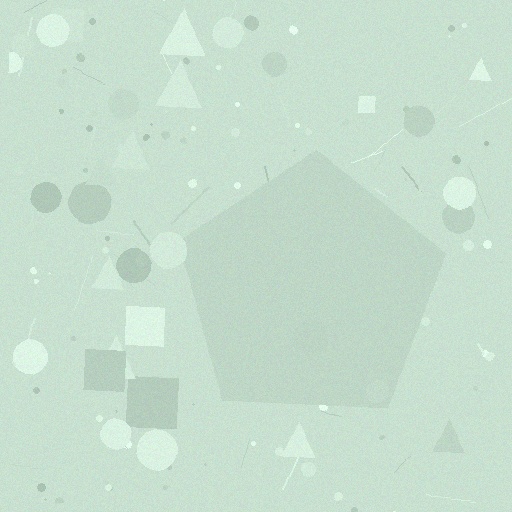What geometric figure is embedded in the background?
A pentagon is embedded in the background.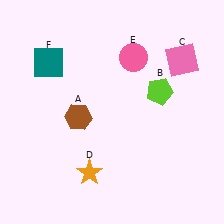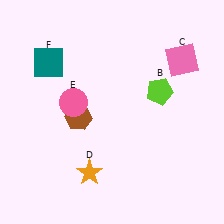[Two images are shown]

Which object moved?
The pink circle (E) moved left.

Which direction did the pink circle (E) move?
The pink circle (E) moved left.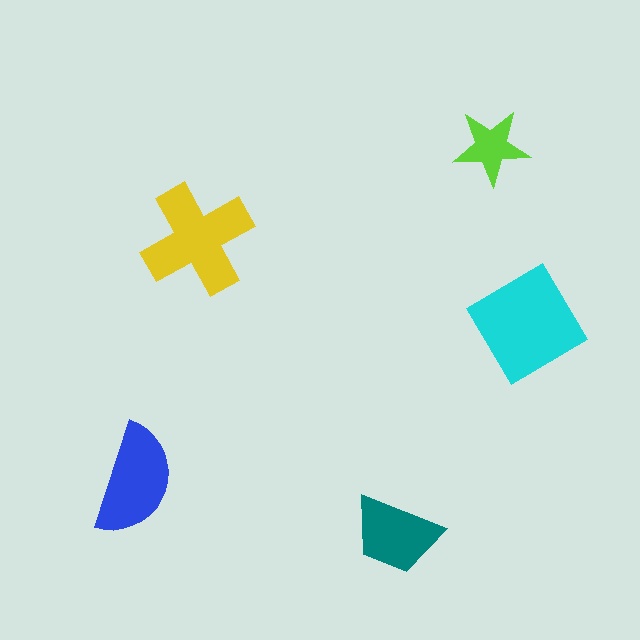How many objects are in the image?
There are 5 objects in the image.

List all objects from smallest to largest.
The lime star, the teal trapezoid, the blue semicircle, the yellow cross, the cyan diamond.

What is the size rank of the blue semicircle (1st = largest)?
3rd.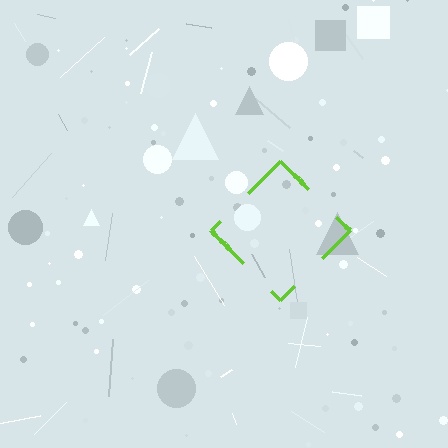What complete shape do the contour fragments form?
The contour fragments form a diamond.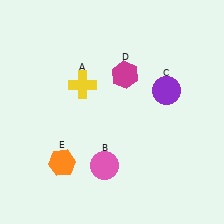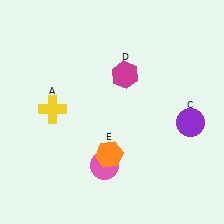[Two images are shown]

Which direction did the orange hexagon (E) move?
The orange hexagon (E) moved right.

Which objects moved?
The objects that moved are: the yellow cross (A), the purple circle (C), the orange hexagon (E).